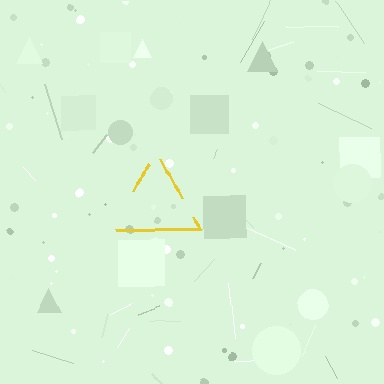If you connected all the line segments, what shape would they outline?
They would outline a triangle.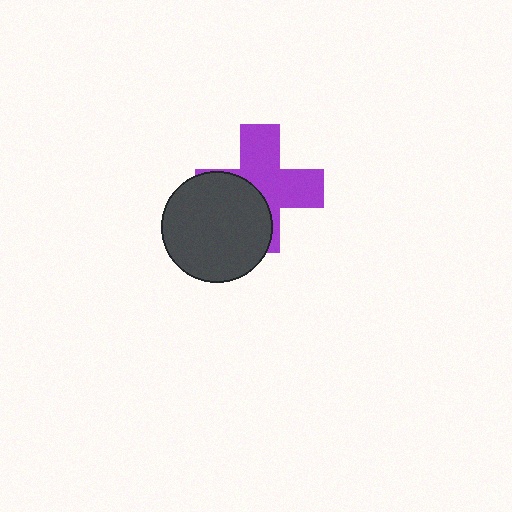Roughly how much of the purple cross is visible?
About half of it is visible (roughly 58%).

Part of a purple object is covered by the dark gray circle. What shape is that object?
It is a cross.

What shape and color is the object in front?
The object in front is a dark gray circle.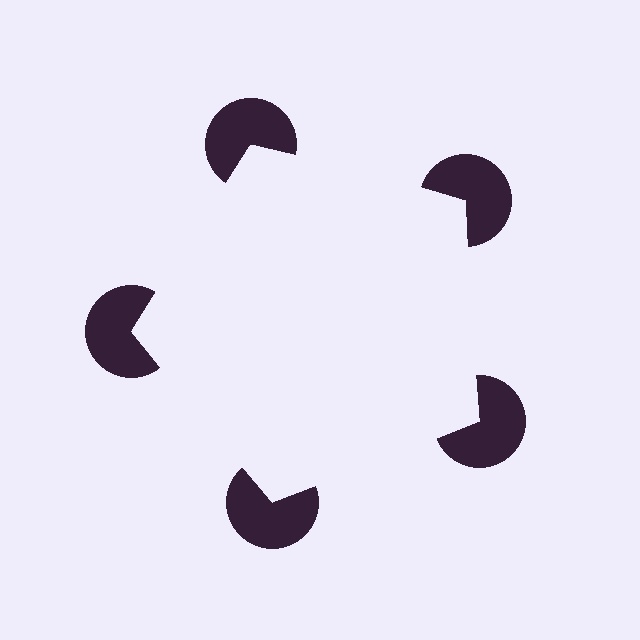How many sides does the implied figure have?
5 sides.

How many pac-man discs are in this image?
There are 5 — one at each vertex of the illusory pentagon.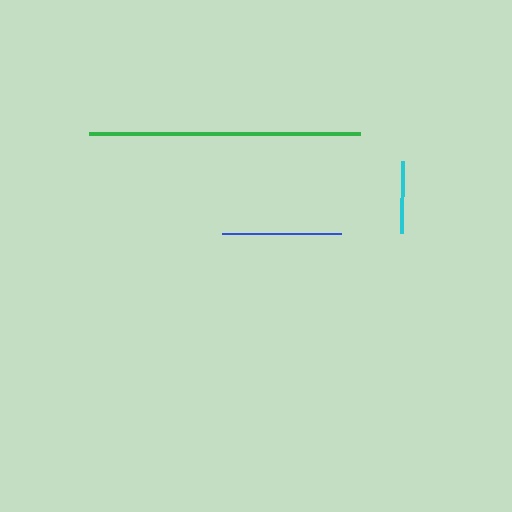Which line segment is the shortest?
The cyan line is the shortest at approximately 72 pixels.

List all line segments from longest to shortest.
From longest to shortest: green, blue, cyan.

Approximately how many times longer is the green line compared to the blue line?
The green line is approximately 2.3 times the length of the blue line.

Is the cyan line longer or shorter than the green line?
The green line is longer than the cyan line.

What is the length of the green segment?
The green segment is approximately 271 pixels long.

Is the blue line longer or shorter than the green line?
The green line is longer than the blue line.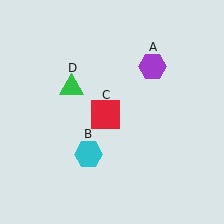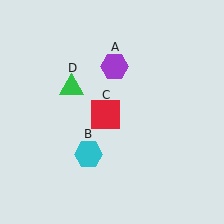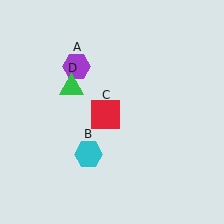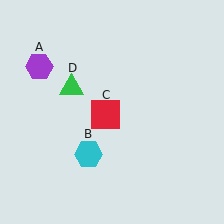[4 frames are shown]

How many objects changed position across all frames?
1 object changed position: purple hexagon (object A).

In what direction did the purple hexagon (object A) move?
The purple hexagon (object A) moved left.